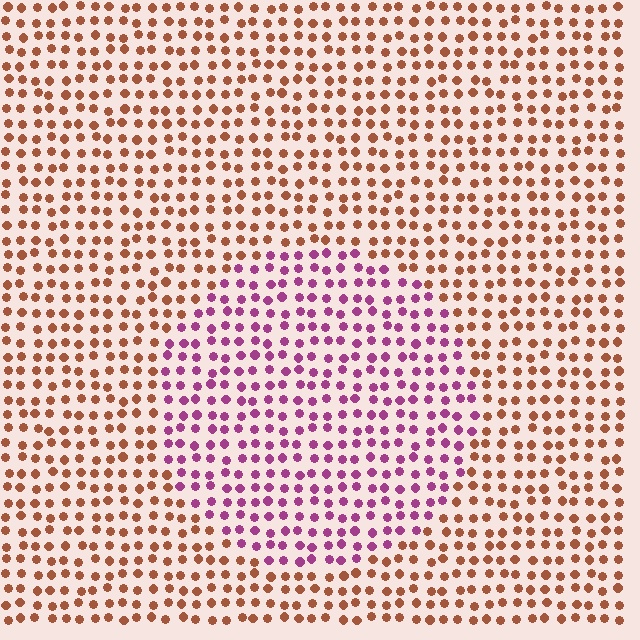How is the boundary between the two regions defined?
The boundary is defined purely by a slight shift in hue (about 63 degrees). Spacing, size, and orientation are identical on both sides.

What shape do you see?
I see a circle.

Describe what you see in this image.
The image is filled with small brown elements in a uniform arrangement. A circle-shaped region is visible where the elements are tinted to a slightly different hue, forming a subtle color boundary.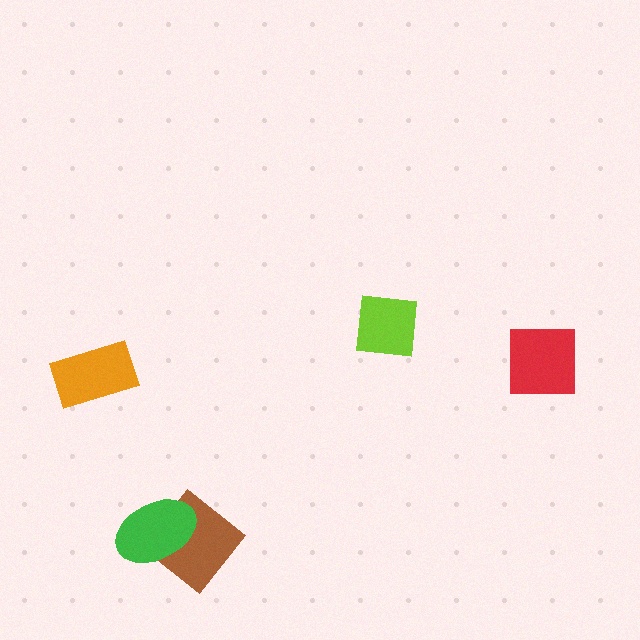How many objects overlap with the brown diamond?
1 object overlaps with the brown diamond.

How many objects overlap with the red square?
0 objects overlap with the red square.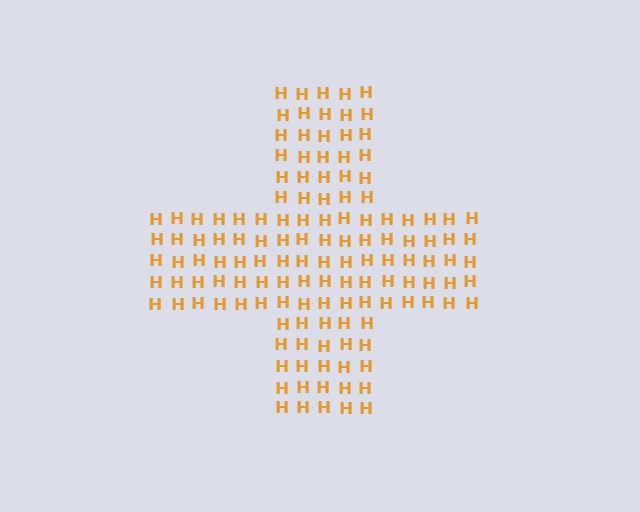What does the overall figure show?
The overall figure shows a cross.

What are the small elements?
The small elements are letter H's.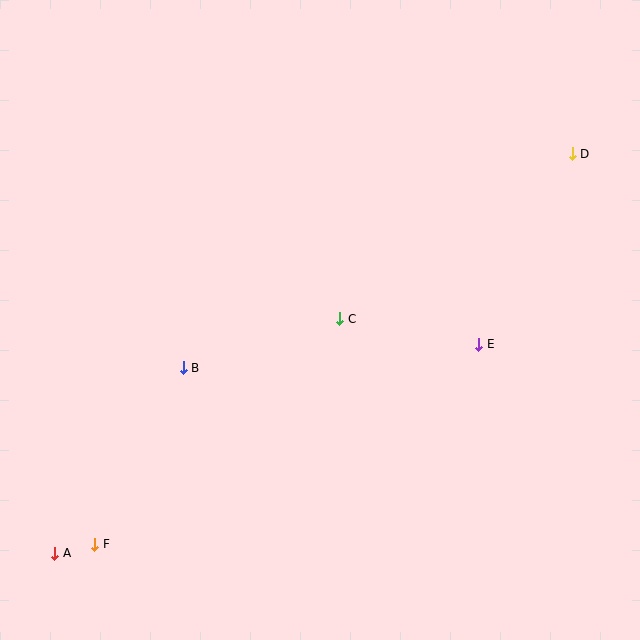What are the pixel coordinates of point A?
Point A is at (55, 553).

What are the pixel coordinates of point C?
Point C is at (339, 319).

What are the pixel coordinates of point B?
Point B is at (183, 368).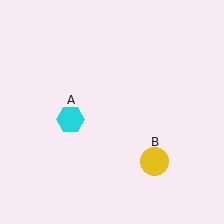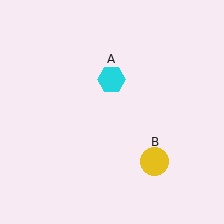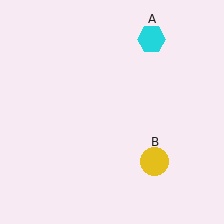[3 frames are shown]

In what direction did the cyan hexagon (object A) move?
The cyan hexagon (object A) moved up and to the right.